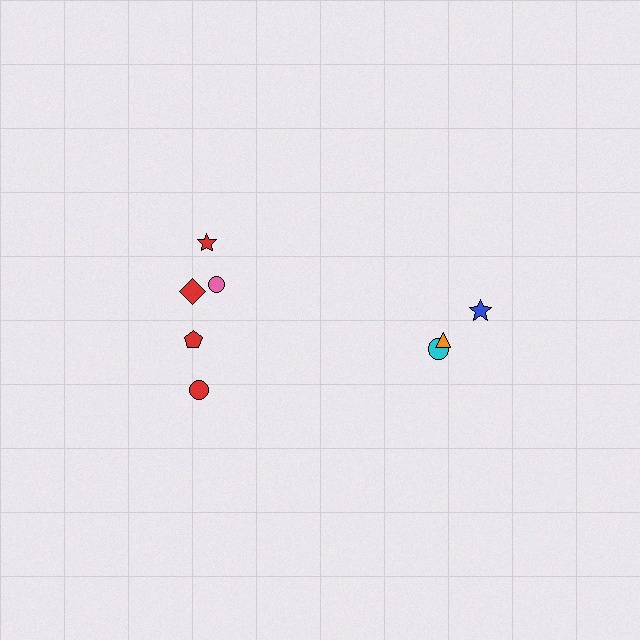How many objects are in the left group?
There are 5 objects.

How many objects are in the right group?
There are 3 objects.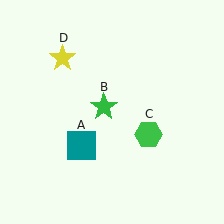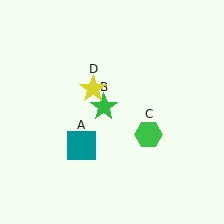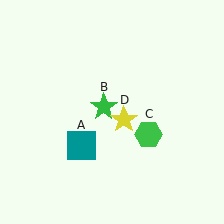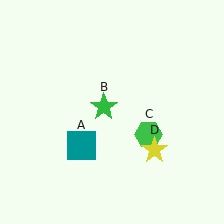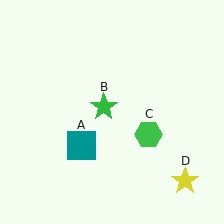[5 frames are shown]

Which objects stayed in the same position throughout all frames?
Teal square (object A) and green star (object B) and green hexagon (object C) remained stationary.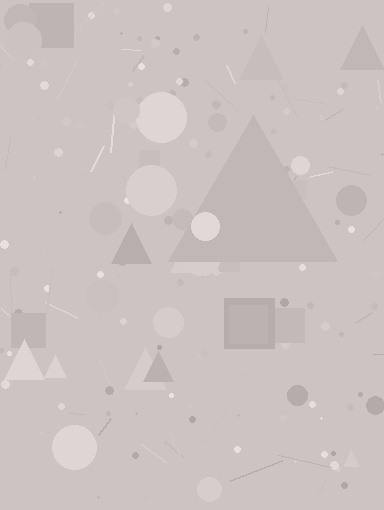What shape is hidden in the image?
A triangle is hidden in the image.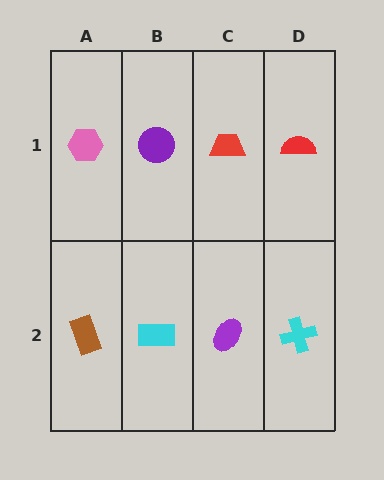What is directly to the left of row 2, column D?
A purple ellipse.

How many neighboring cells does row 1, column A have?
2.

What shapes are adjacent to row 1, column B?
A cyan rectangle (row 2, column B), a pink hexagon (row 1, column A), a red trapezoid (row 1, column C).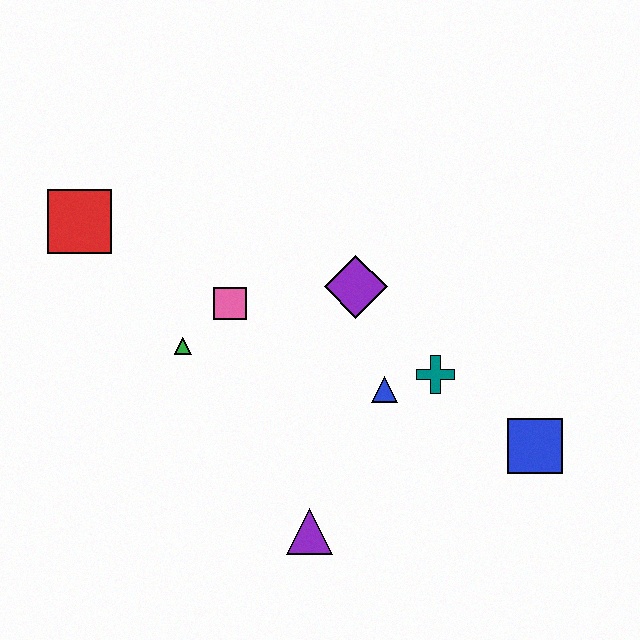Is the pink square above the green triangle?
Yes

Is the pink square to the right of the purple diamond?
No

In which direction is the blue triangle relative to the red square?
The blue triangle is to the right of the red square.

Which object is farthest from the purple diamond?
The red square is farthest from the purple diamond.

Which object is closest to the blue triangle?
The teal cross is closest to the blue triangle.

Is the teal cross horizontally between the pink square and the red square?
No